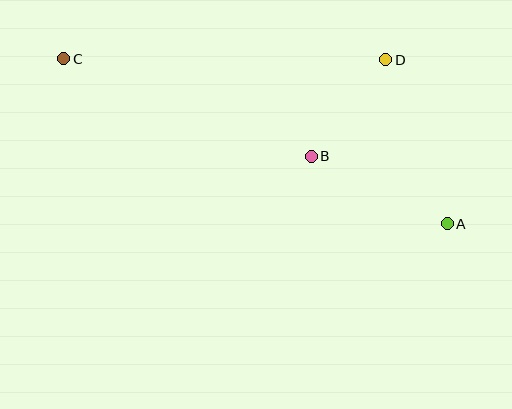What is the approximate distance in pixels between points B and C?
The distance between B and C is approximately 266 pixels.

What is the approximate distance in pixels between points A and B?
The distance between A and B is approximately 152 pixels.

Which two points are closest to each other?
Points B and D are closest to each other.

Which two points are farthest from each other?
Points A and C are farthest from each other.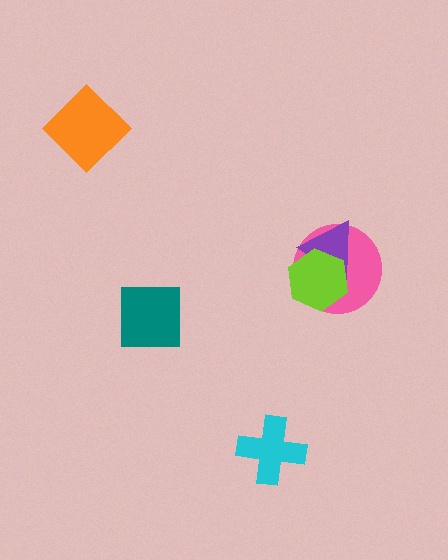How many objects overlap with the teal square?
0 objects overlap with the teal square.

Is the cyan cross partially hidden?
No, no other shape covers it.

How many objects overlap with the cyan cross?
0 objects overlap with the cyan cross.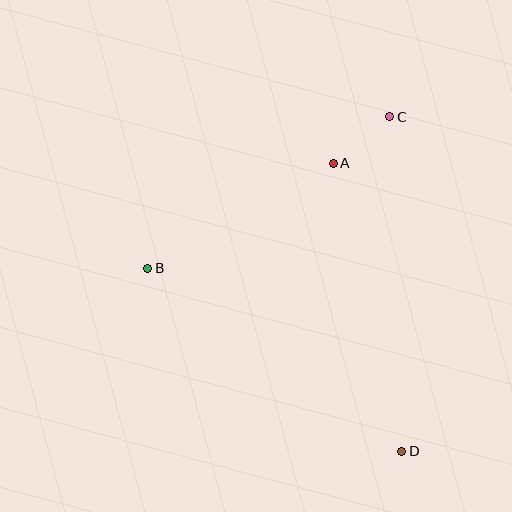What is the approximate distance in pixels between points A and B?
The distance between A and B is approximately 213 pixels.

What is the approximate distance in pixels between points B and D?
The distance between B and D is approximately 313 pixels.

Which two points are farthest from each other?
Points C and D are farthest from each other.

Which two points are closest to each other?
Points A and C are closest to each other.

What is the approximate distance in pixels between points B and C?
The distance between B and C is approximately 285 pixels.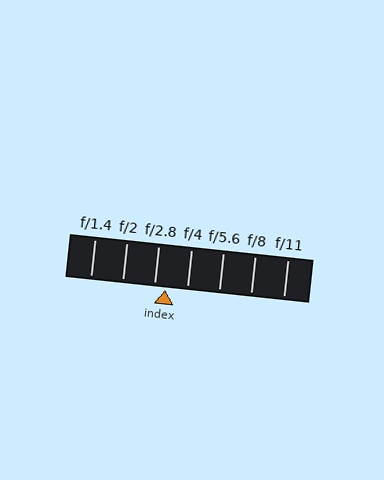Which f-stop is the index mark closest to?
The index mark is closest to f/2.8.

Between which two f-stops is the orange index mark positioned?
The index mark is between f/2.8 and f/4.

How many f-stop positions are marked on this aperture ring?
There are 7 f-stop positions marked.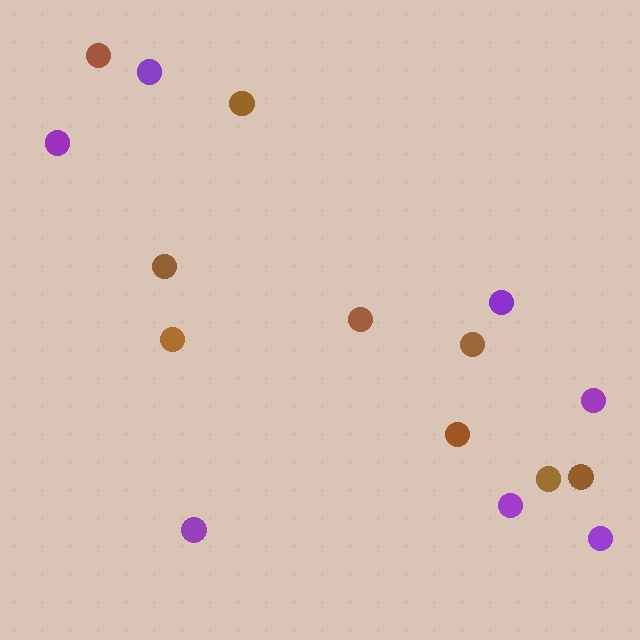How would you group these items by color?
There are 2 groups: one group of purple circles (7) and one group of brown circles (9).